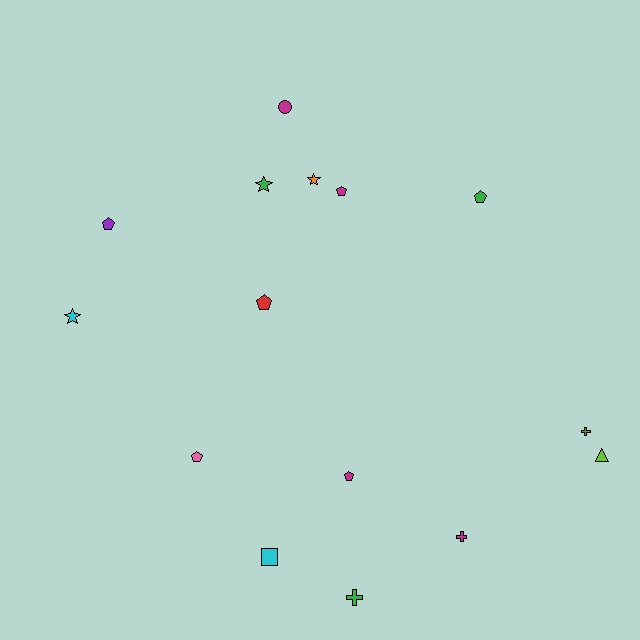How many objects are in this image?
There are 15 objects.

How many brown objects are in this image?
There are no brown objects.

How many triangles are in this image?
There is 1 triangle.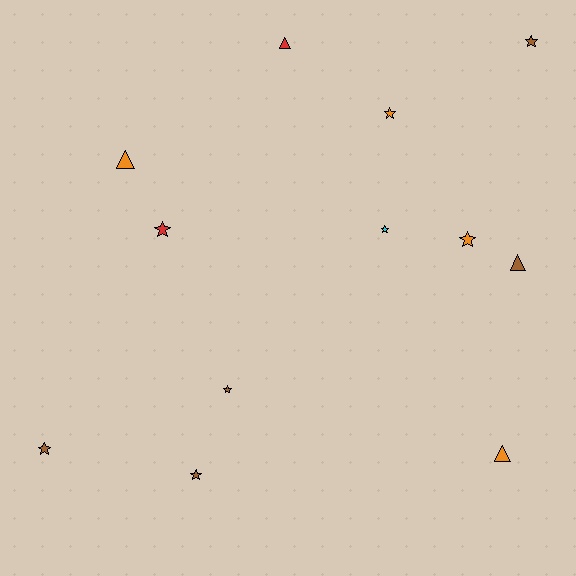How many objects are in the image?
There are 12 objects.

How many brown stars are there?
There are 4 brown stars.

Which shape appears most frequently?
Star, with 8 objects.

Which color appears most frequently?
Brown, with 5 objects.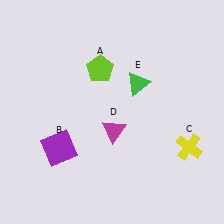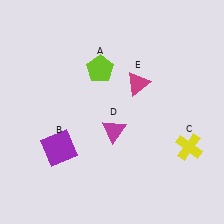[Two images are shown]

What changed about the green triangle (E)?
In Image 1, E is green. In Image 2, it changed to magenta.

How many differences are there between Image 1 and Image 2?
There is 1 difference between the two images.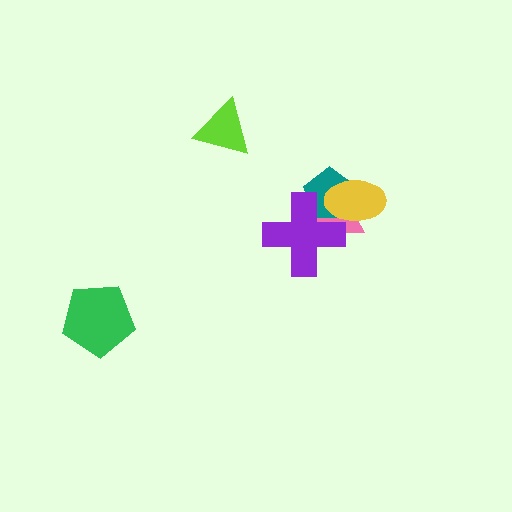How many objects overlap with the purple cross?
3 objects overlap with the purple cross.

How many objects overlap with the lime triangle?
0 objects overlap with the lime triangle.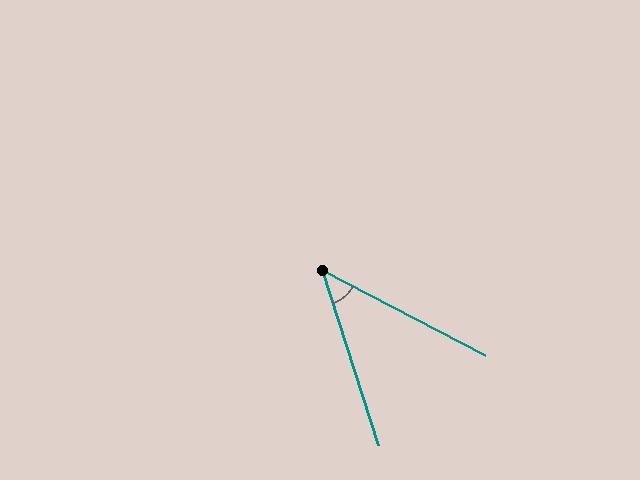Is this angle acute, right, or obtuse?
It is acute.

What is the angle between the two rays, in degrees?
Approximately 45 degrees.